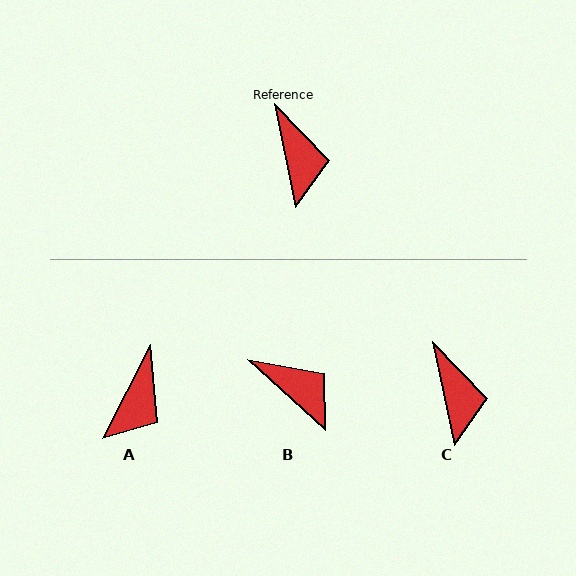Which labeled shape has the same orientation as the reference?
C.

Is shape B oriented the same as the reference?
No, it is off by about 36 degrees.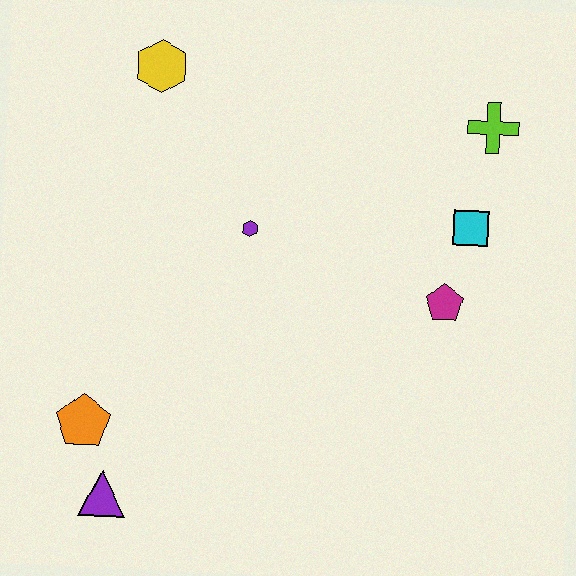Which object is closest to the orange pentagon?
The purple triangle is closest to the orange pentagon.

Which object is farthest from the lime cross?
The purple triangle is farthest from the lime cross.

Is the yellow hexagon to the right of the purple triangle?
Yes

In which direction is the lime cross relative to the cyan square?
The lime cross is above the cyan square.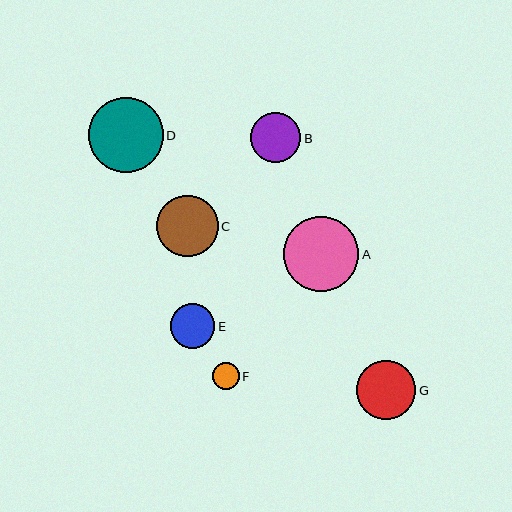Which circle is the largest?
Circle A is the largest with a size of approximately 75 pixels.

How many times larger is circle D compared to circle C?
Circle D is approximately 1.2 times the size of circle C.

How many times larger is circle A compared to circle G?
Circle A is approximately 1.3 times the size of circle G.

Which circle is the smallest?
Circle F is the smallest with a size of approximately 27 pixels.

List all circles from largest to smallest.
From largest to smallest: A, D, C, G, B, E, F.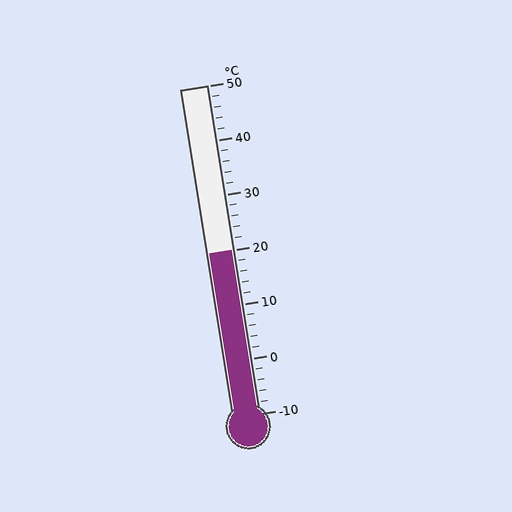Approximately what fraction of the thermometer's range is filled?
The thermometer is filled to approximately 50% of its range.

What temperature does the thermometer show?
The thermometer shows approximately 20°C.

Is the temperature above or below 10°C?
The temperature is above 10°C.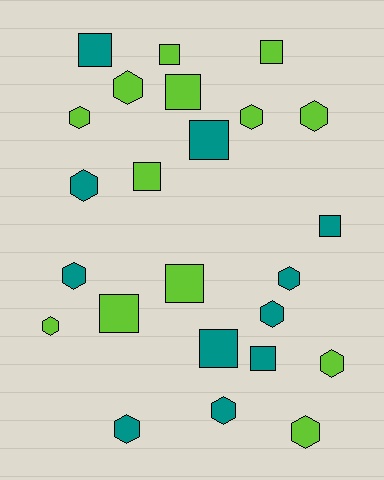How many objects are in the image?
There are 24 objects.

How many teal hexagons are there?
There are 6 teal hexagons.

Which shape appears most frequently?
Hexagon, with 13 objects.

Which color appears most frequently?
Lime, with 13 objects.